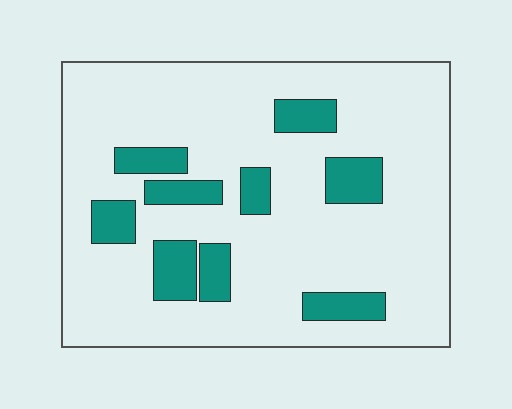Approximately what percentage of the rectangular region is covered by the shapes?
Approximately 15%.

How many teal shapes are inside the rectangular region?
9.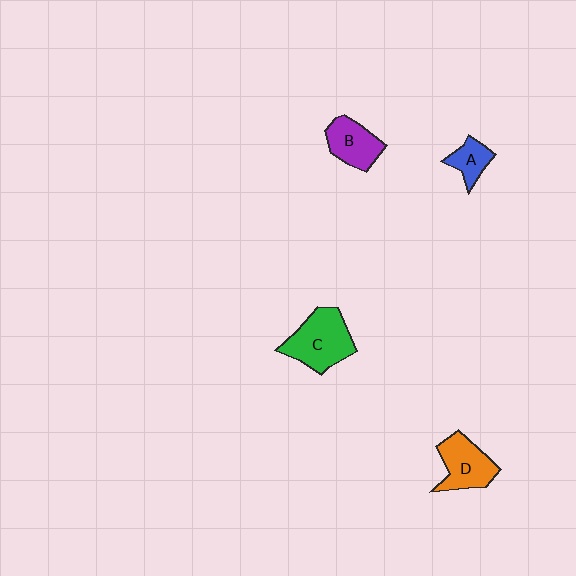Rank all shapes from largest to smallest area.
From largest to smallest: C (green), D (orange), B (purple), A (blue).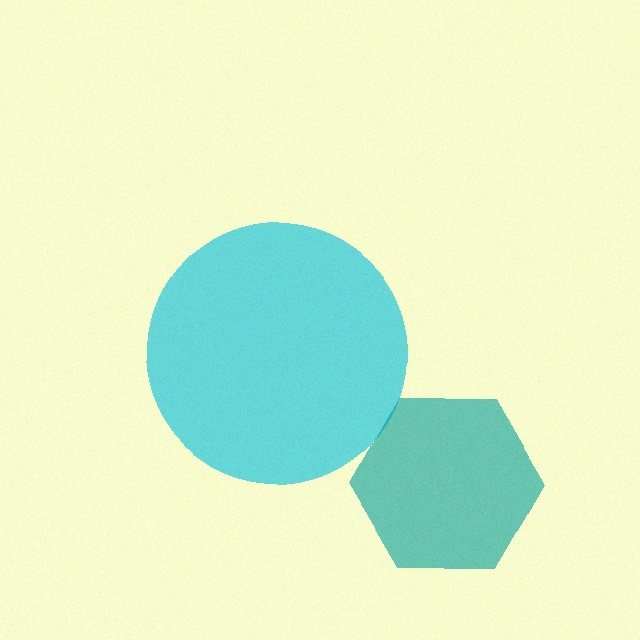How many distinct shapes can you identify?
There are 2 distinct shapes: a cyan circle, a teal hexagon.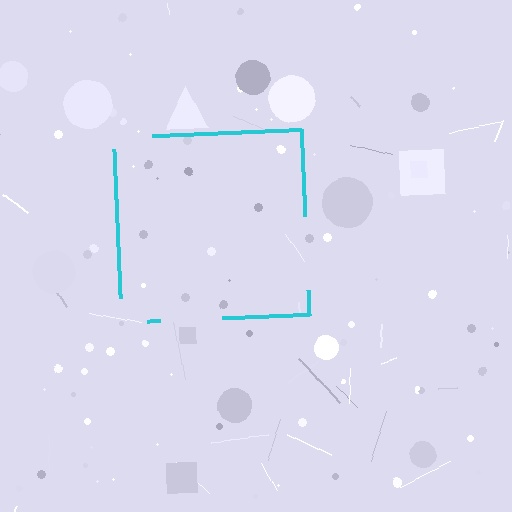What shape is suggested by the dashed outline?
The dashed outline suggests a square.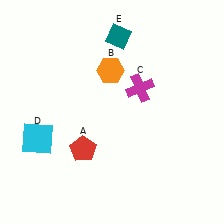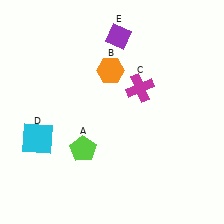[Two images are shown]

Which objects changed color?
A changed from red to lime. E changed from teal to purple.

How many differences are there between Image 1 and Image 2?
There are 2 differences between the two images.